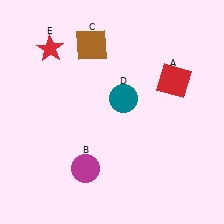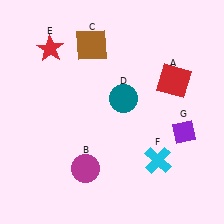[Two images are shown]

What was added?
A cyan cross (F), a purple diamond (G) were added in Image 2.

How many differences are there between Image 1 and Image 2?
There are 2 differences between the two images.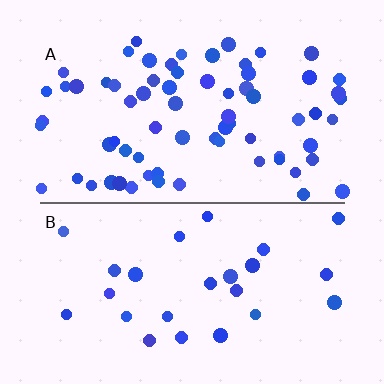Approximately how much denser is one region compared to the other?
Approximately 2.7× — region A over region B.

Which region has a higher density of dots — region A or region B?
A (the top).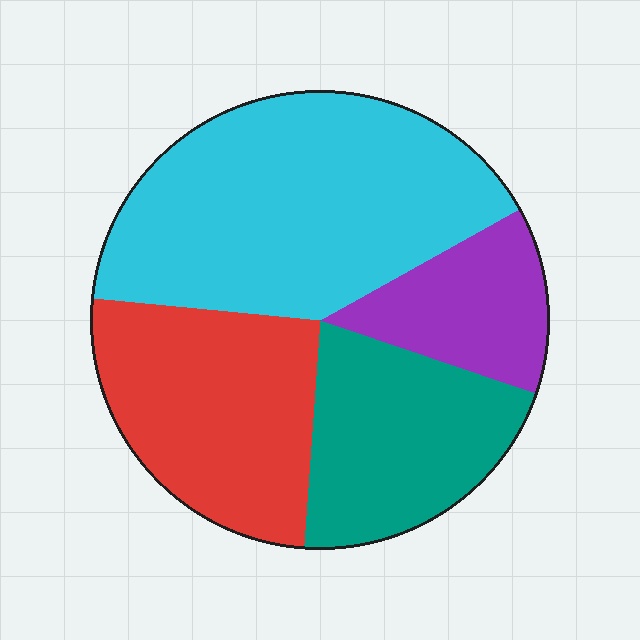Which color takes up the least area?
Purple, at roughly 15%.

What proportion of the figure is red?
Red covers about 25% of the figure.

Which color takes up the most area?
Cyan, at roughly 40%.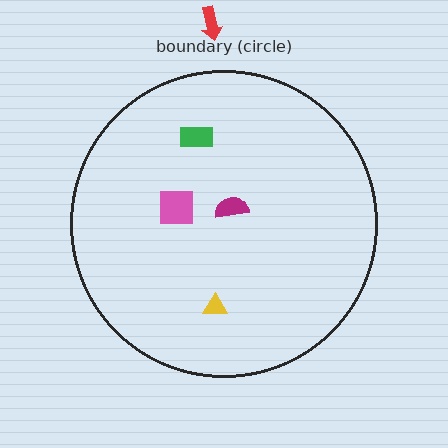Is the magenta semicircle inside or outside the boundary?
Inside.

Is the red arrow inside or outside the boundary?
Outside.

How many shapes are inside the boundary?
4 inside, 1 outside.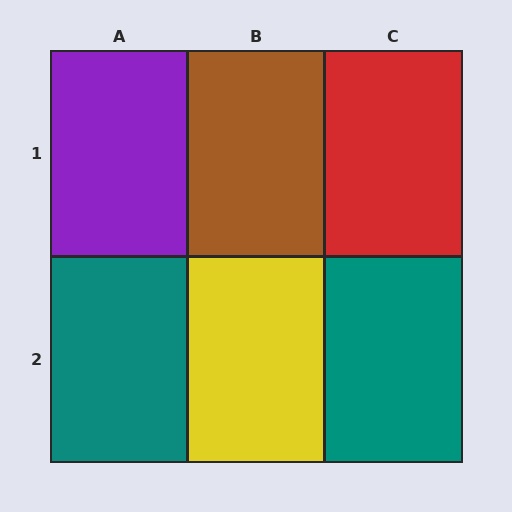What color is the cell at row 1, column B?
Brown.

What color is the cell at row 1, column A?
Purple.